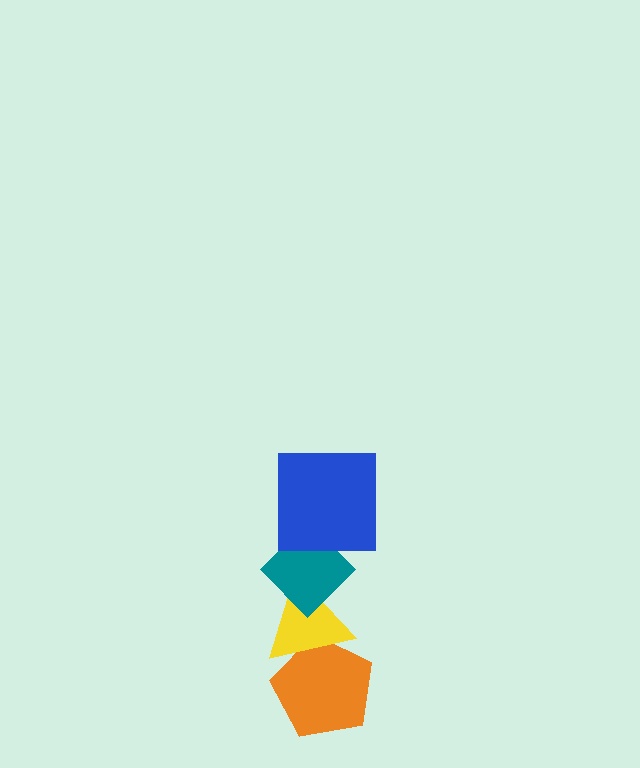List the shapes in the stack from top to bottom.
From top to bottom: the blue square, the teal diamond, the yellow triangle, the orange pentagon.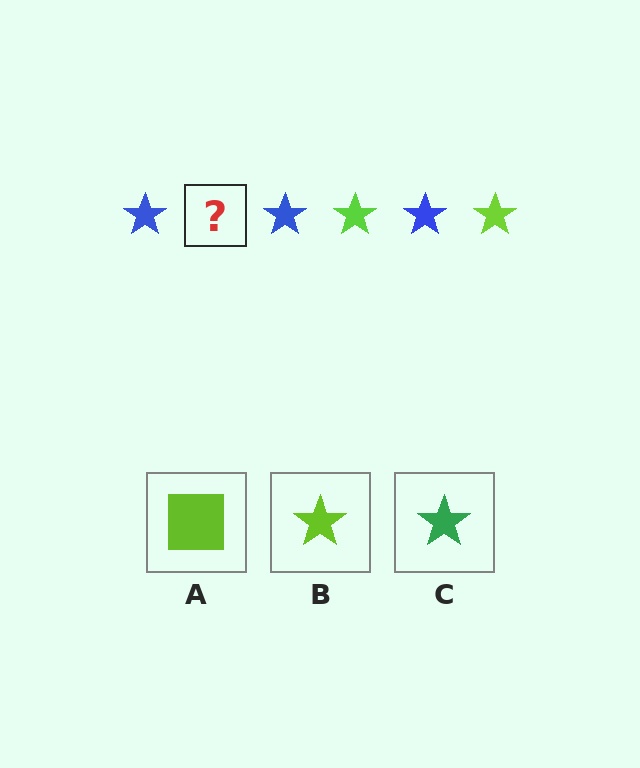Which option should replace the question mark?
Option B.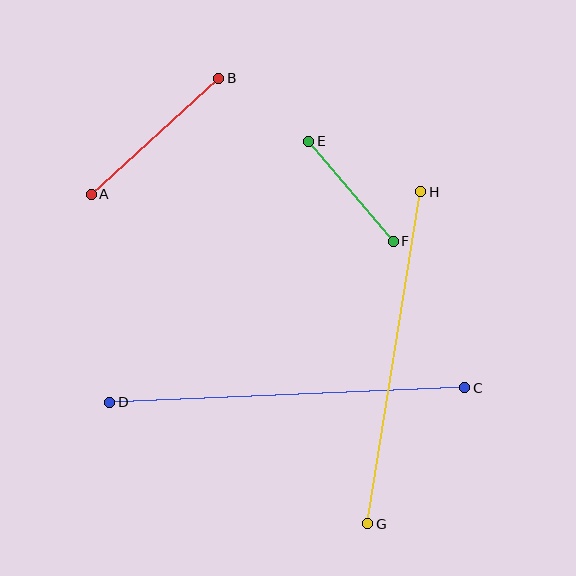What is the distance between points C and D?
The distance is approximately 355 pixels.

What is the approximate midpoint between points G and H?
The midpoint is at approximately (394, 358) pixels.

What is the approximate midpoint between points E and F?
The midpoint is at approximately (351, 191) pixels.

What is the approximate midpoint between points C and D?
The midpoint is at approximately (287, 395) pixels.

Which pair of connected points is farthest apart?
Points C and D are farthest apart.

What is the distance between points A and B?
The distance is approximately 172 pixels.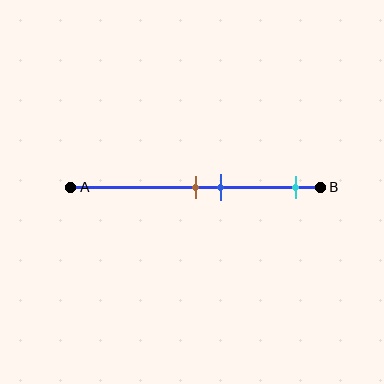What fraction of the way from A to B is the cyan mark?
The cyan mark is approximately 90% (0.9) of the way from A to B.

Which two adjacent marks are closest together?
The brown and blue marks are the closest adjacent pair.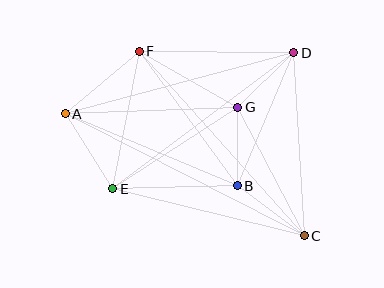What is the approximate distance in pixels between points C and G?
The distance between C and G is approximately 145 pixels.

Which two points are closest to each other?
Points D and G are closest to each other.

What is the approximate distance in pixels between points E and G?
The distance between E and G is approximately 149 pixels.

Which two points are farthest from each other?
Points A and C are farthest from each other.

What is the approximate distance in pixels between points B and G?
The distance between B and G is approximately 79 pixels.